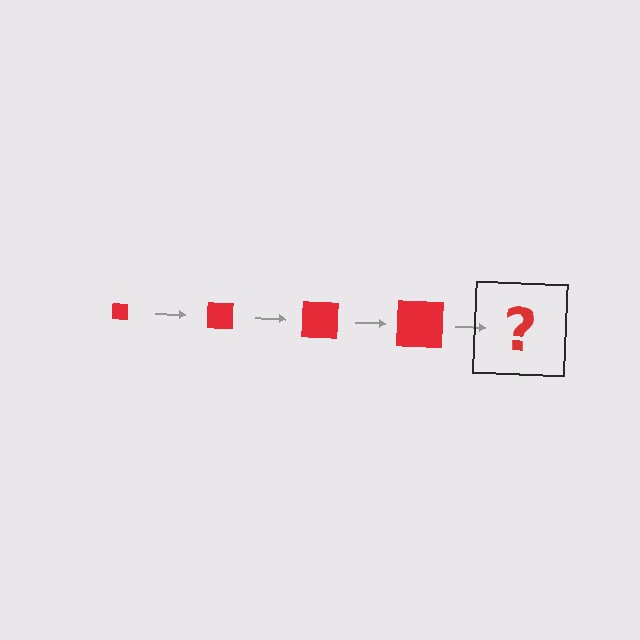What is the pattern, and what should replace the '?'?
The pattern is that the square gets progressively larger each step. The '?' should be a red square, larger than the previous one.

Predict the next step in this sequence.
The next step is a red square, larger than the previous one.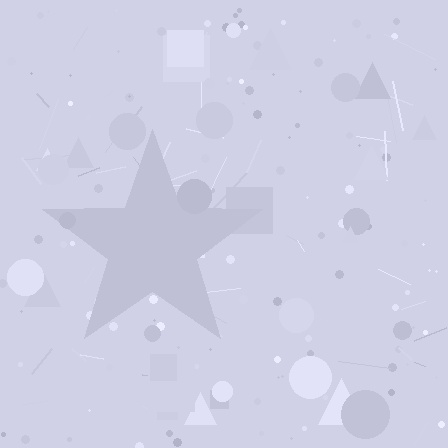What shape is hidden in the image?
A star is hidden in the image.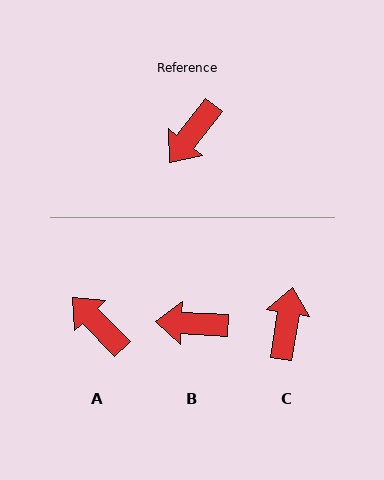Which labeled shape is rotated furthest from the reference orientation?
C, about 151 degrees away.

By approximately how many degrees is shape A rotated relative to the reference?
Approximately 98 degrees clockwise.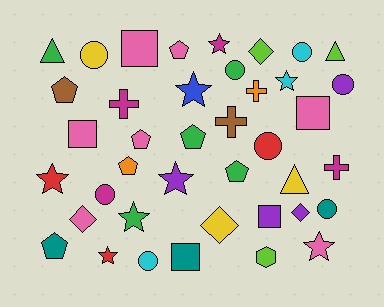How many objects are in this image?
There are 40 objects.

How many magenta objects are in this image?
There are 4 magenta objects.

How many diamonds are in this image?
There are 4 diamonds.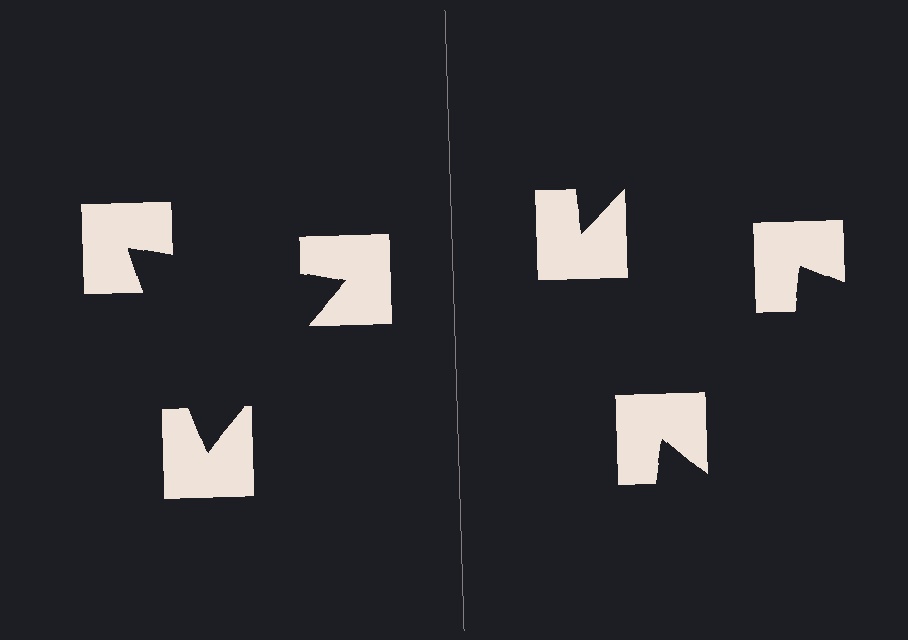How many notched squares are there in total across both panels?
6 — 3 on each side.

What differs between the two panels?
The notched squares are positioned identically on both sides; only the wedge orientations differ. On the left they align to a triangle; on the right they are misaligned.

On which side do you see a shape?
An illusory triangle appears on the left side. On the right side the wedge cuts are rotated, so no coherent shape forms.